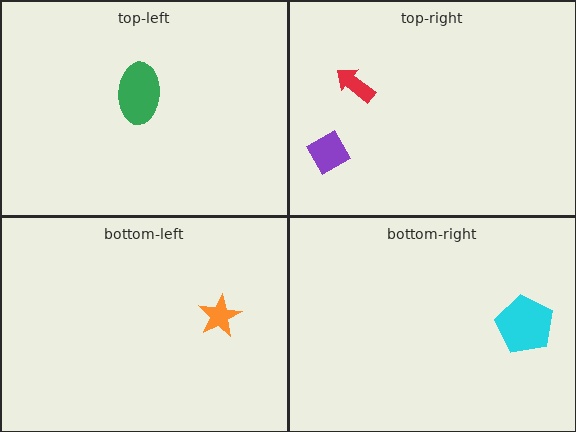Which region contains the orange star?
The bottom-left region.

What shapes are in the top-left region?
The green ellipse.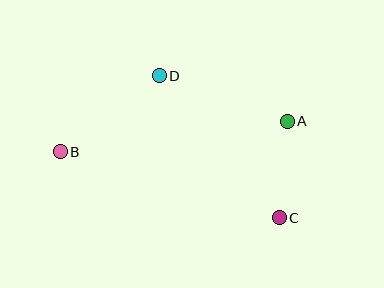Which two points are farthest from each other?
Points A and B are farthest from each other.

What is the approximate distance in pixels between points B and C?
The distance between B and C is approximately 229 pixels.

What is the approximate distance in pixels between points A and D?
The distance between A and D is approximately 136 pixels.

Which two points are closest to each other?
Points A and C are closest to each other.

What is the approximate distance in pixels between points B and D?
The distance between B and D is approximately 125 pixels.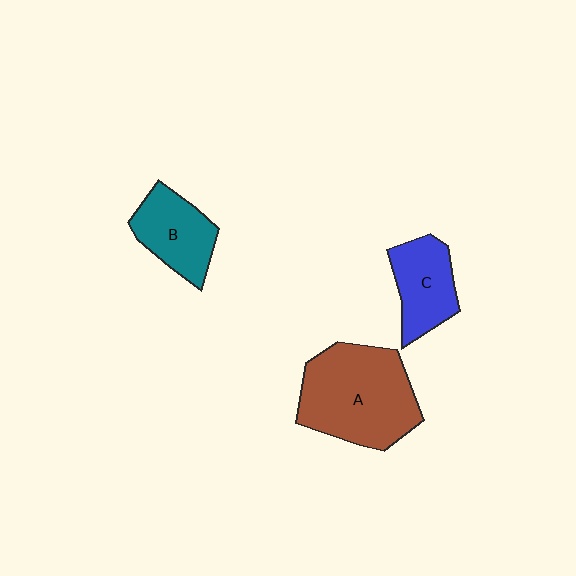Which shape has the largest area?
Shape A (brown).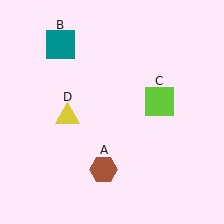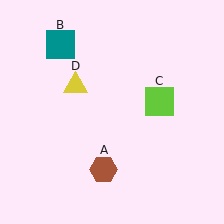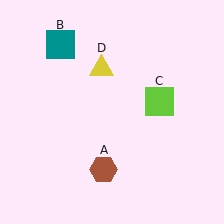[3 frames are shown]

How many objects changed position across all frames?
1 object changed position: yellow triangle (object D).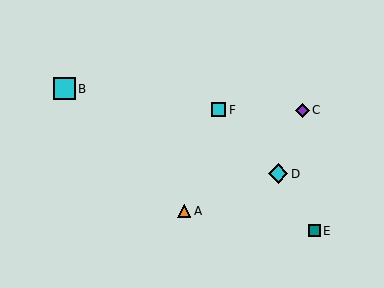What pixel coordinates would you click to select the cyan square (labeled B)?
Click at (64, 89) to select the cyan square B.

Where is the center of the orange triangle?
The center of the orange triangle is at (184, 211).